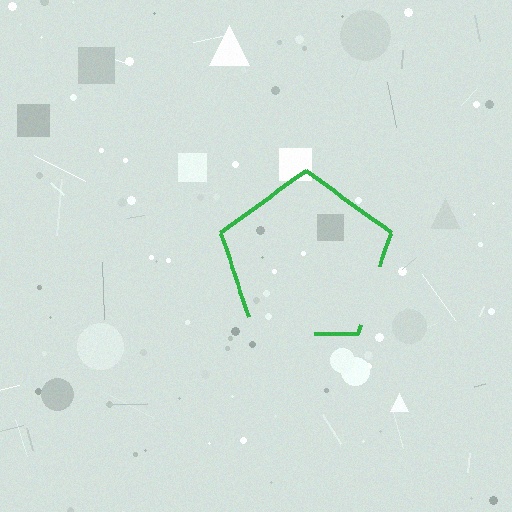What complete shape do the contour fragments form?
The contour fragments form a pentagon.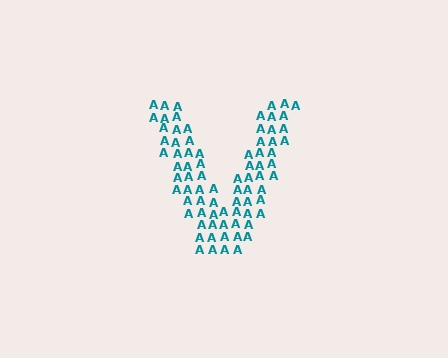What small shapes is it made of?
It is made of small letter A's.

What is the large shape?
The large shape is the letter V.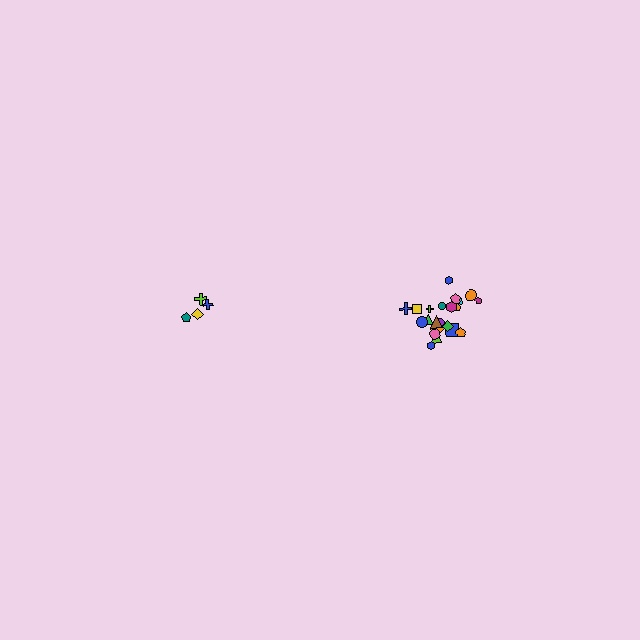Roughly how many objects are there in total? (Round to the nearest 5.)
Roughly 25 objects in total.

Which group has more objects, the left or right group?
The right group.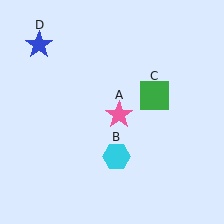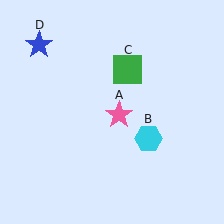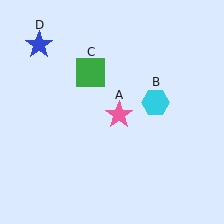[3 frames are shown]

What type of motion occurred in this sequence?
The cyan hexagon (object B), green square (object C) rotated counterclockwise around the center of the scene.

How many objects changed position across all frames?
2 objects changed position: cyan hexagon (object B), green square (object C).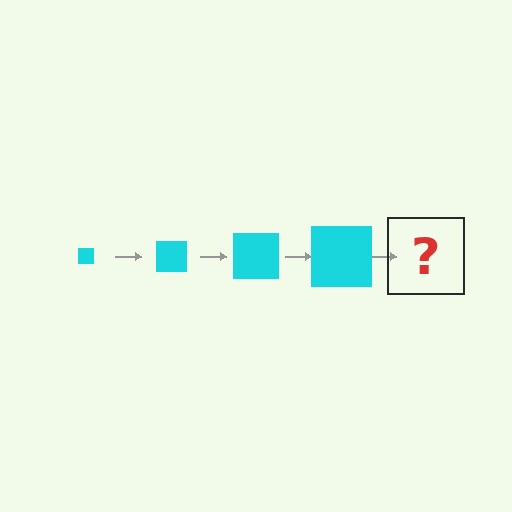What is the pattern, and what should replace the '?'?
The pattern is that the square gets progressively larger each step. The '?' should be a cyan square, larger than the previous one.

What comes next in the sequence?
The next element should be a cyan square, larger than the previous one.